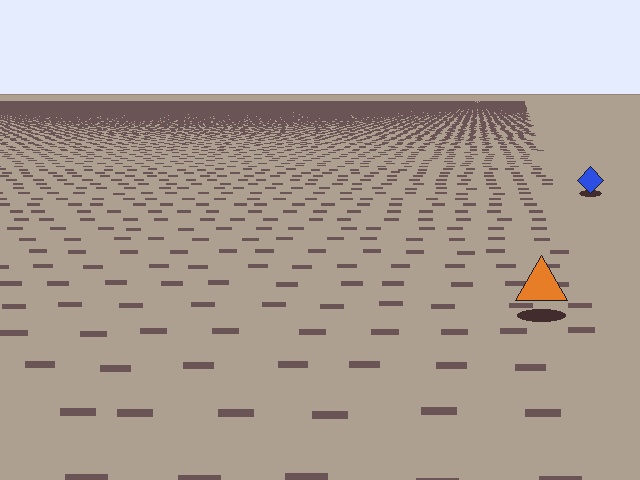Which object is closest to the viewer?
The orange triangle is closest. The texture marks near it are larger and more spread out.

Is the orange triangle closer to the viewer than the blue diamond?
Yes. The orange triangle is closer — you can tell from the texture gradient: the ground texture is coarser near it.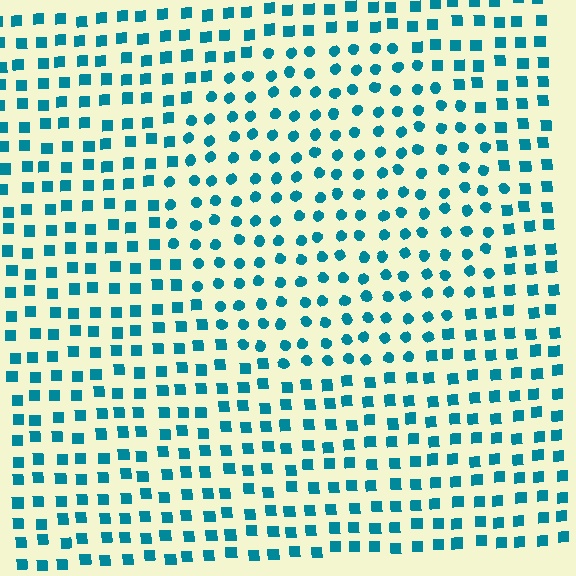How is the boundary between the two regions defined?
The boundary is defined by a change in element shape: circles inside vs. squares outside. All elements share the same color and spacing.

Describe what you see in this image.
The image is filled with small teal elements arranged in a uniform grid. A circle-shaped region contains circles, while the surrounding area contains squares. The boundary is defined purely by the change in element shape.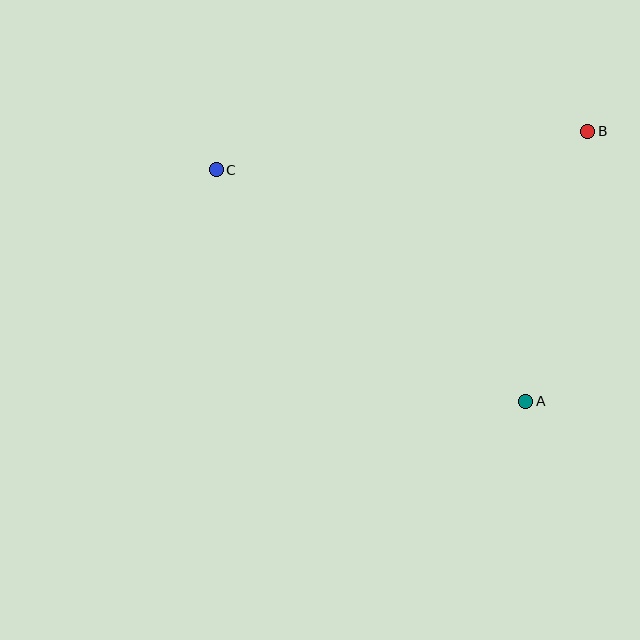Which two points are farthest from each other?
Points A and C are farthest from each other.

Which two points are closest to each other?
Points A and B are closest to each other.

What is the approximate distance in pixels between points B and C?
The distance between B and C is approximately 374 pixels.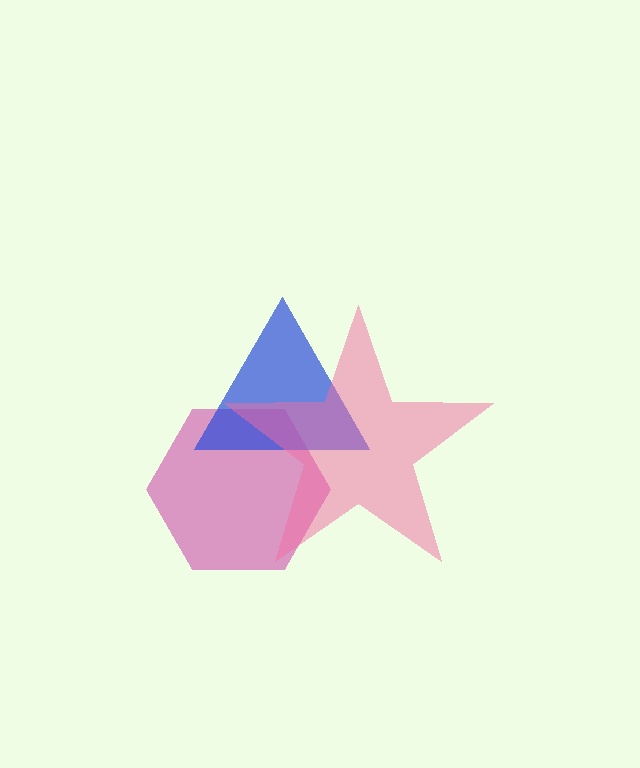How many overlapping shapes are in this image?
There are 3 overlapping shapes in the image.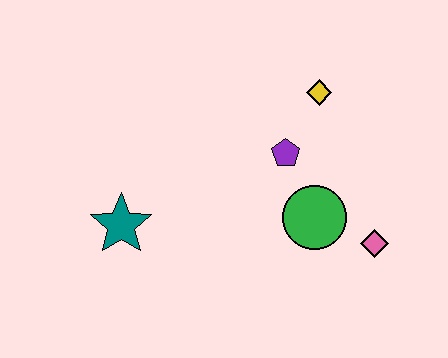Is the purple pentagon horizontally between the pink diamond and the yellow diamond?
No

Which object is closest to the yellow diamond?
The purple pentagon is closest to the yellow diamond.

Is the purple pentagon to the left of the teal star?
No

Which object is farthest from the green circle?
The teal star is farthest from the green circle.